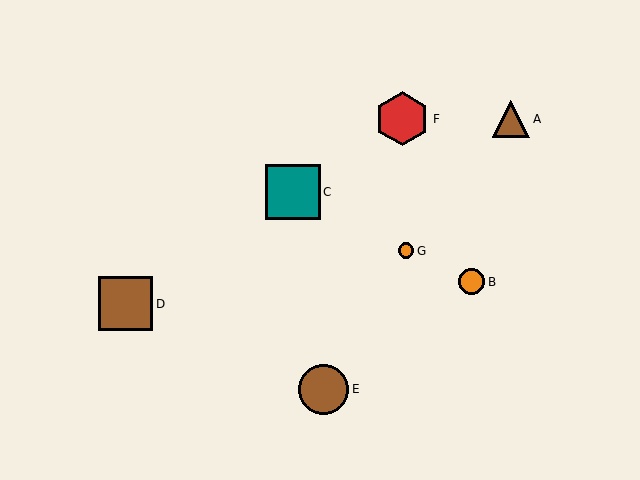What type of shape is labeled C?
Shape C is a teal square.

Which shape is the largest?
The teal square (labeled C) is the largest.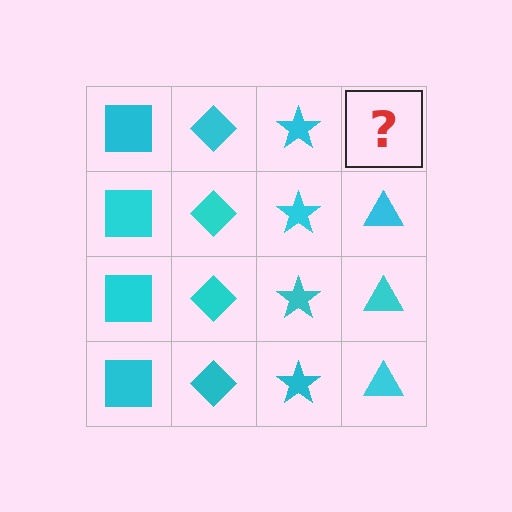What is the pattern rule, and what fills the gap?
The rule is that each column has a consistent shape. The gap should be filled with a cyan triangle.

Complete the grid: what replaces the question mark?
The question mark should be replaced with a cyan triangle.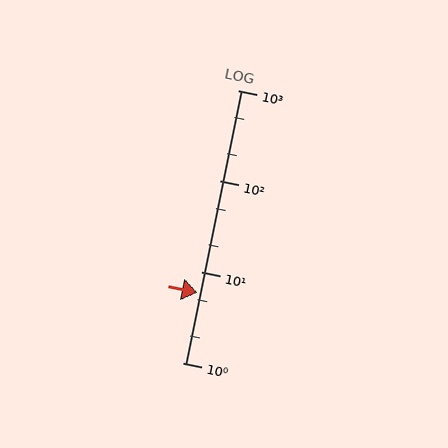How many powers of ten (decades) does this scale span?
The scale spans 3 decades, from 1 to 1000.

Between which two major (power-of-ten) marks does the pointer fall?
The pointer is between 1 and 10.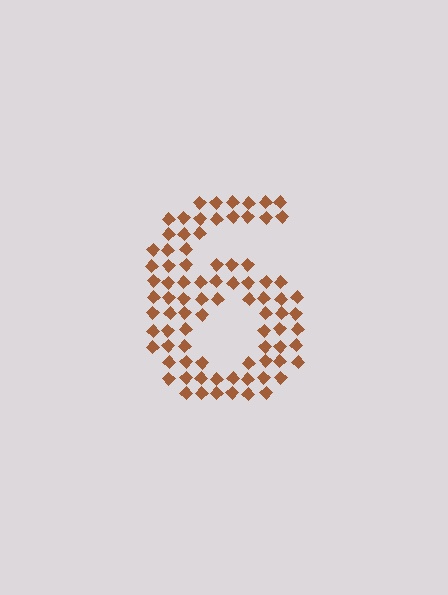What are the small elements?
The small elements are diamonds.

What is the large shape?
The large shape is the digit 6.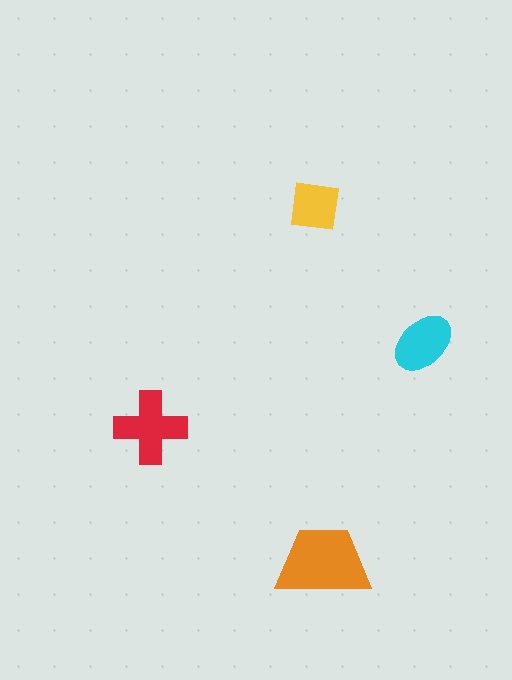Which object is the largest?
The orange trapezoid.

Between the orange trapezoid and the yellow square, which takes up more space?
The orange trapezoid.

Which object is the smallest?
The yellow square.